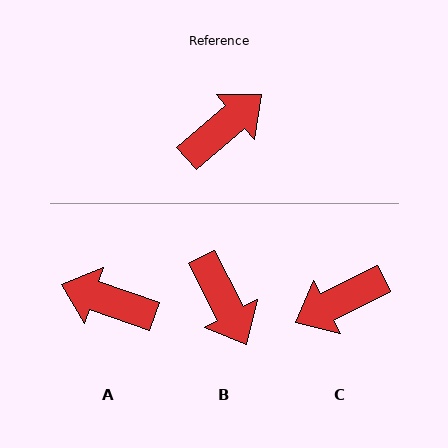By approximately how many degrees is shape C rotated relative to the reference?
Approximately 166 degrees counter-clockwise.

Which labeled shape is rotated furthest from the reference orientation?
C, about 166 degrees away.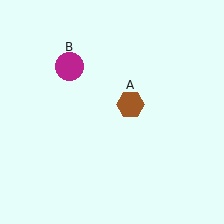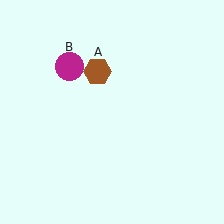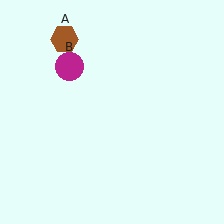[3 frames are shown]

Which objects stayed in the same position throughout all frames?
Magenta circle (object B) remained stationary.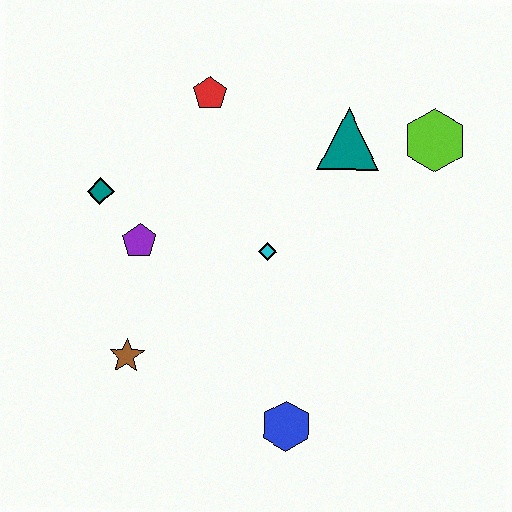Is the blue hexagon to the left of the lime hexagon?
Yes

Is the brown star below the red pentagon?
Yes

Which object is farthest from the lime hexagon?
The brown star is farthest from the lime hexagon.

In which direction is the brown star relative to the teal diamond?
The brown star is below the teal diamond.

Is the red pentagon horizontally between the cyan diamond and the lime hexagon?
No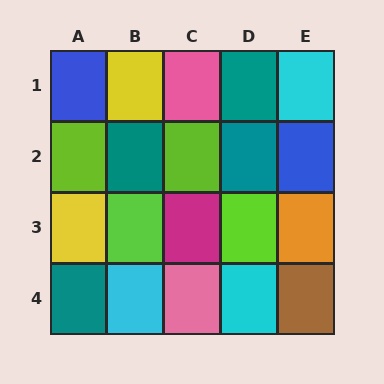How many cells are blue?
2 cells are blue.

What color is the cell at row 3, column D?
Lime.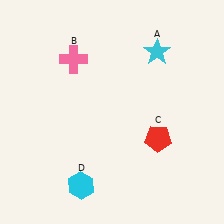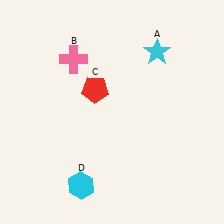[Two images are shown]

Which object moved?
The red pentagon (C) moved left.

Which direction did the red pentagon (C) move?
The red pentagon (C) moved left.